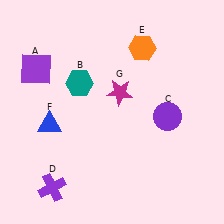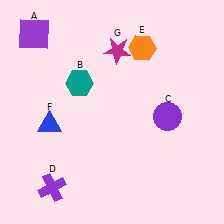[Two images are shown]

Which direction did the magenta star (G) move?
The magenta star (G) moved up.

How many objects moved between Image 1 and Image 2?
2 objects moved between the two images.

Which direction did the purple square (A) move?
The purple square (A) moved up.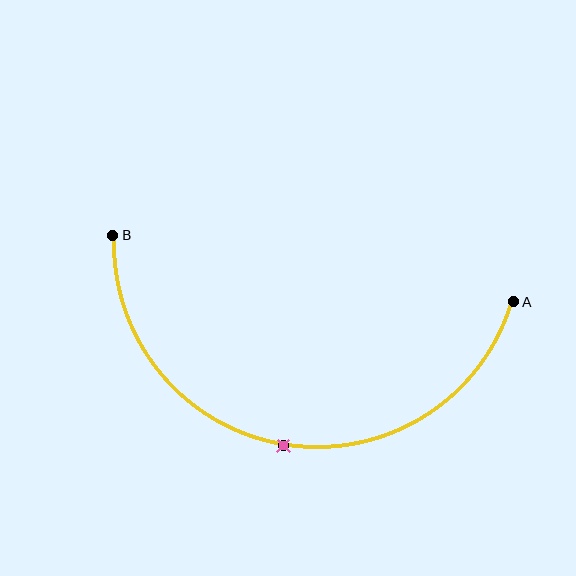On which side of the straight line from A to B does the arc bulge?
The arc bulges below the straight line connecting A and B.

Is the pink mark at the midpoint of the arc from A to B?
Yes. The pink mark lies on the arc at equal arc-length from both A and B — it is the arc midpoint.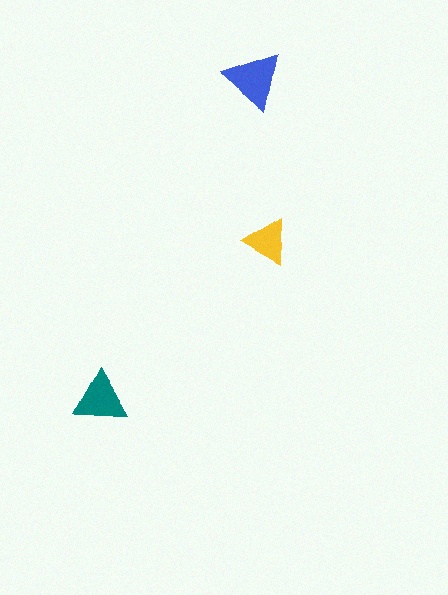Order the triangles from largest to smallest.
the blue one, the teal one, the yellow one.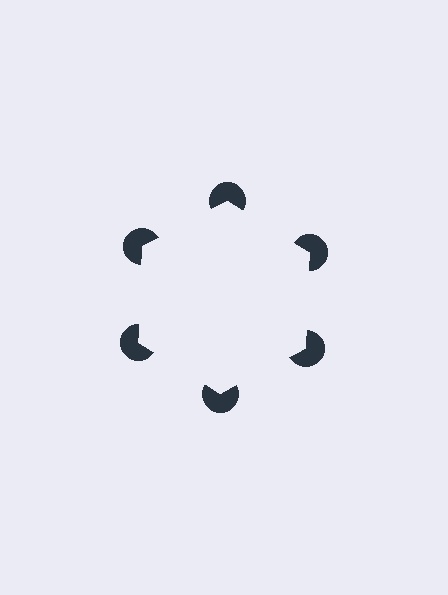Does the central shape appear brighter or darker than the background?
It typically appears slightly brighter than the background, even though no actual brightness change is drawn.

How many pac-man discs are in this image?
There are 6 — one at each vertex of the illusory hexagon.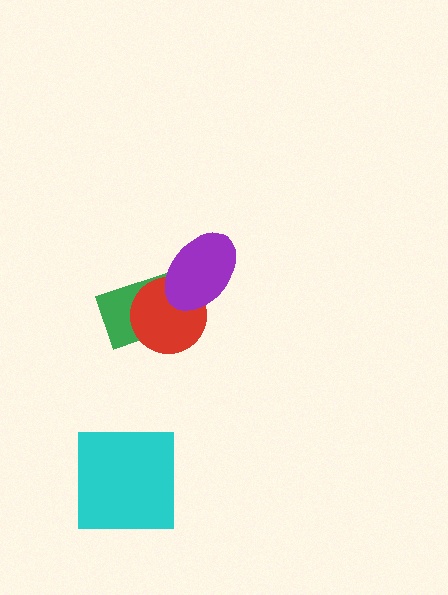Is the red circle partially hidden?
Yes, it is partially covered by another shape.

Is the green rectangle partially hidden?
Yes, it is partially covered by another shape.